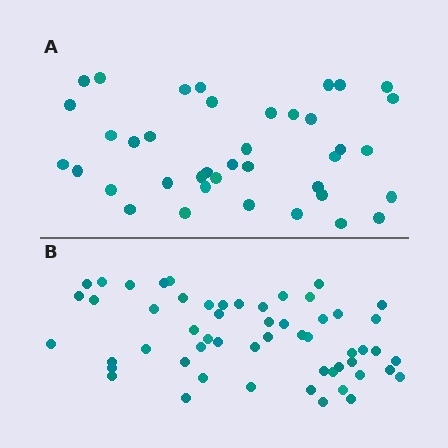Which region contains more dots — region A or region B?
Region B (the bottom region) has more dots.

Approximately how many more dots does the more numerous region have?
Region B has approximately 15 more dots than region A.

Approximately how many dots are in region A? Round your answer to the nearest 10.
About 40 dots. (The exact count is 39, which rounds to 40.)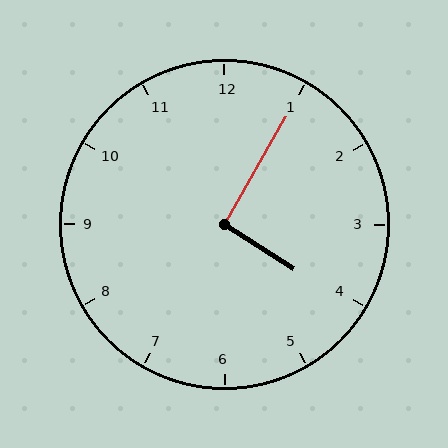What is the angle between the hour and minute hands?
Approximately 92 degrees.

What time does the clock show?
4:05.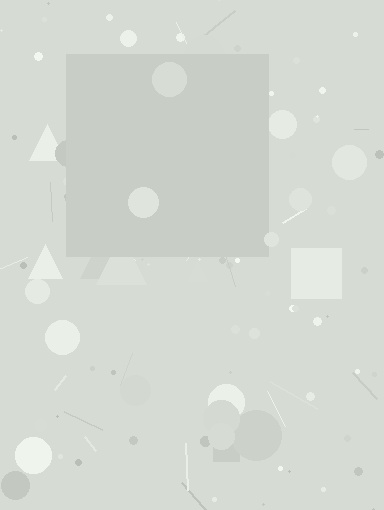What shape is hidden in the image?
A square is hidden in the image.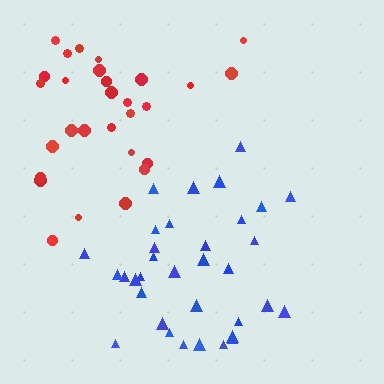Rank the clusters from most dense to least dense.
blue, red.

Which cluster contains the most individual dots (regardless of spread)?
Blue (34).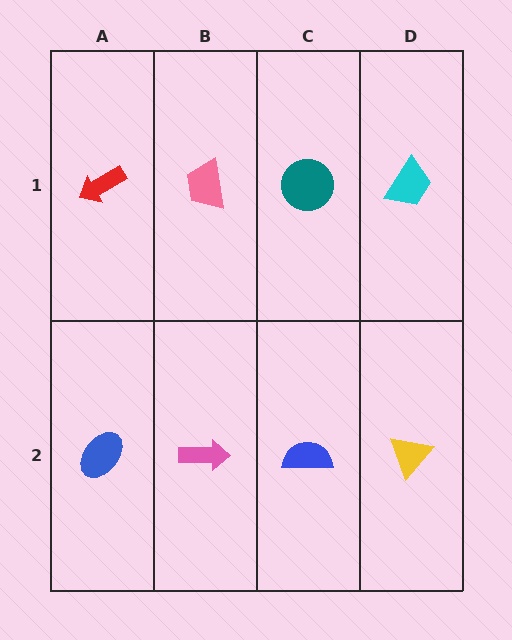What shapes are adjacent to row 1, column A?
A blue ellipse (row 2, column A), a pink trapezoid (row 1, column B).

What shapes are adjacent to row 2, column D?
A cyan trapezoid (row 1, column D), a blue semicircle (row 2, column C).